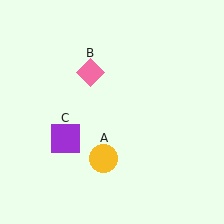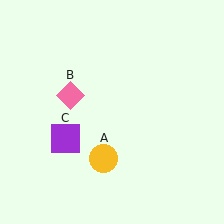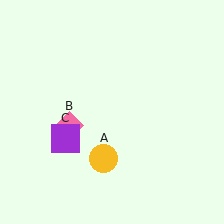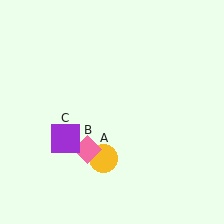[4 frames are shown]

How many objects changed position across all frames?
1 object changed position: pink diamond (object B).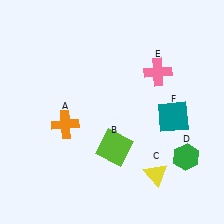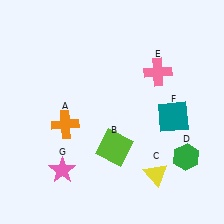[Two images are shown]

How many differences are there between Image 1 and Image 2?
There is 1 difference between the two images.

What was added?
A pink star (G) was added in Image 2.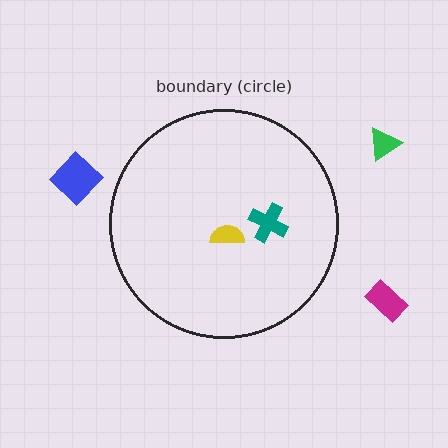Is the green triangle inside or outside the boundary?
Outside.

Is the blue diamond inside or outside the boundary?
Outside.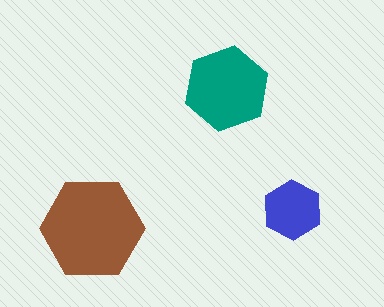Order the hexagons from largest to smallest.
the brown one, the teal one, the blue one.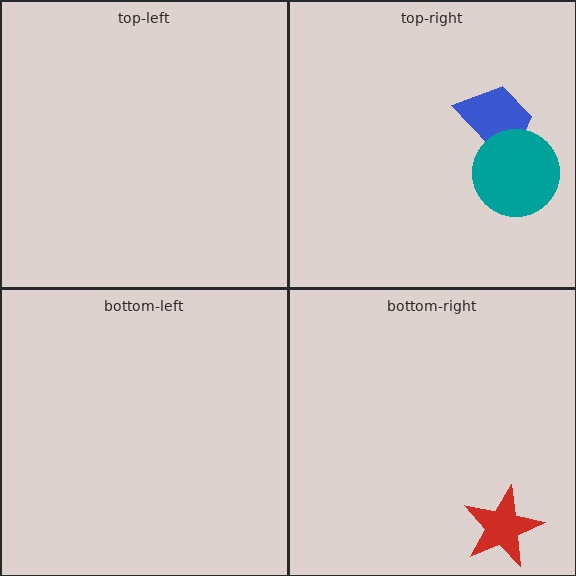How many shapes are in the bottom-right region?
1.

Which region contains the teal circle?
The top-right region.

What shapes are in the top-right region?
The blue trapezoid, the teal circle.